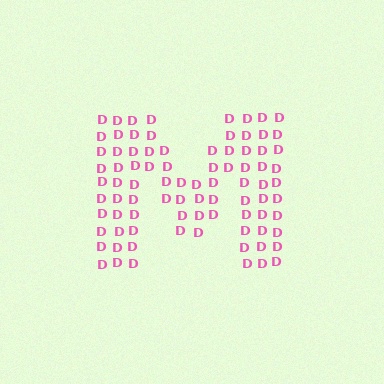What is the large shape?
The large shape is the letter M.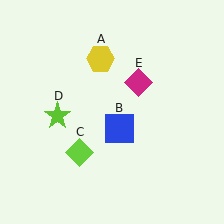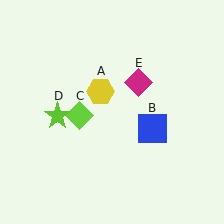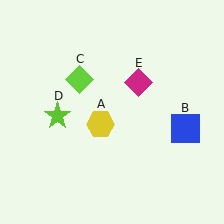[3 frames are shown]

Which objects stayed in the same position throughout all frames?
Lime star (object D) and magenta diamond (object E) remained stationary.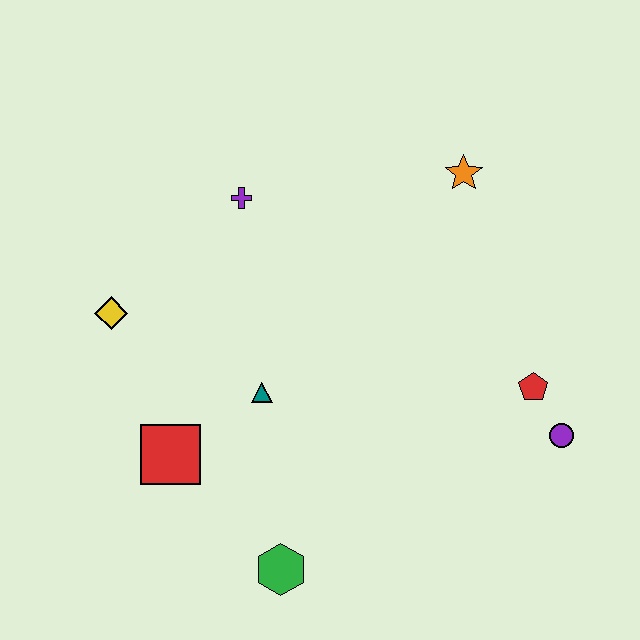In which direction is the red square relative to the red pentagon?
The red square is to the left of the red pentagon.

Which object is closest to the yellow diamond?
The red square is closest to the yellow diamond.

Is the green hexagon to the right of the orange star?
No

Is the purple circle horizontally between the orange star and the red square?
No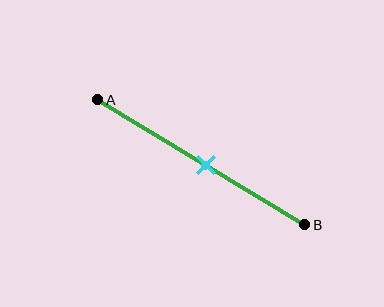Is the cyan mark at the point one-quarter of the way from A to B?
No, the mark is at about 50% from A, not at the 25% one-quarter point.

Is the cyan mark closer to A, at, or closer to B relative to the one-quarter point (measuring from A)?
The cyan mark is closer to point B than the one-quarter point of segment AB.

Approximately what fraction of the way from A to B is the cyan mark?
The cyan mark is approximately 50% of the way from A to B.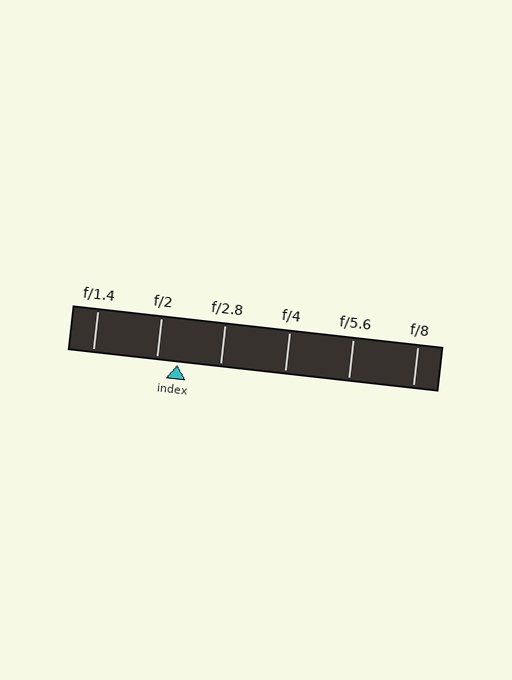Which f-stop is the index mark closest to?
The index mark is closest to f/2.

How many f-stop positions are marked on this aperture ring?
There are 6 f-stop positions marked.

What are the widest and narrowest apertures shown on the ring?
The widest aperture shown is f/1.4 and the narrowest is f/8.